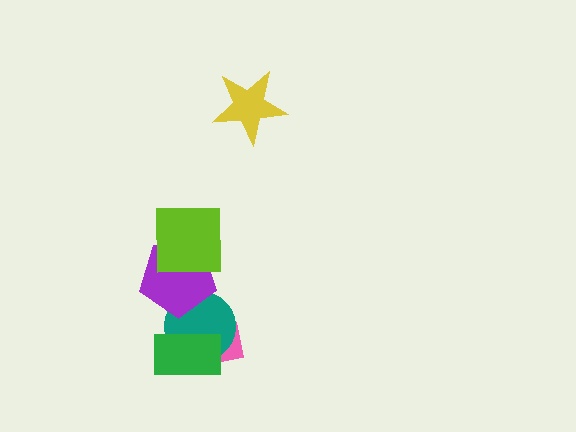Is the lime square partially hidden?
No, no other shape covers it.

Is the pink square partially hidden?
Yes, it is partially covered by another shape.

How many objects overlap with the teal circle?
3 objects overlap with the teal circle.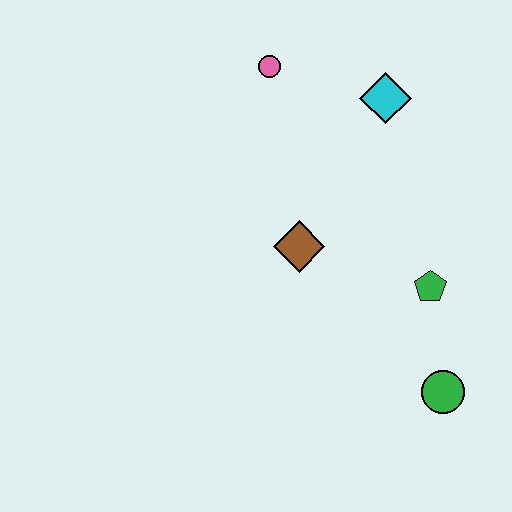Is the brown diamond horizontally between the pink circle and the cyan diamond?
Yes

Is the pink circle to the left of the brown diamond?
Yes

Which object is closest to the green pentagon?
The green circle is closest to the green pentagon.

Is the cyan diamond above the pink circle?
No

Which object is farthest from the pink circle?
The green circle is farthest from the pink circle.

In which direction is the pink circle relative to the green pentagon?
The pink circle is above the green pentagon.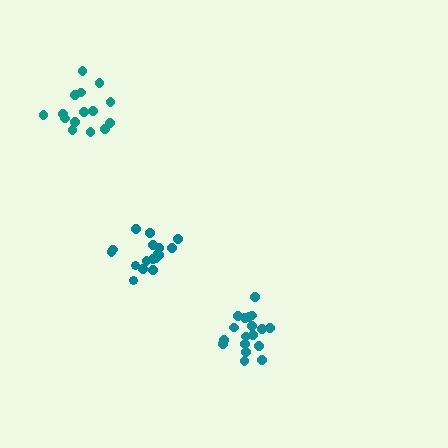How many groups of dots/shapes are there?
There are 3 groups.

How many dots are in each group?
Group 1: 17 dots, Group 2: 15 dots, Group 3: 18 dots (50 total).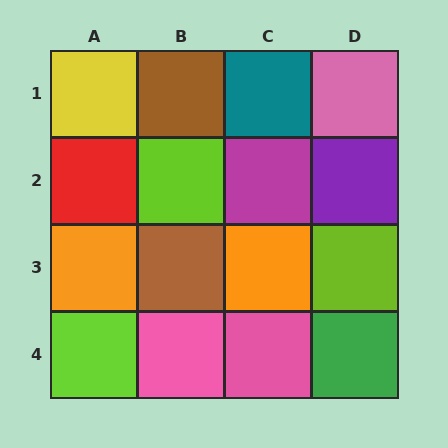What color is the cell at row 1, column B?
Brown.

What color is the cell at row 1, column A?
Yellow.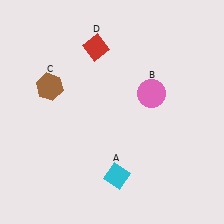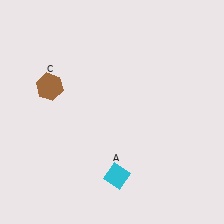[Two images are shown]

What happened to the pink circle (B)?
The pink circle (B) was removed in Image 2. It was in the top-right area of Image 1.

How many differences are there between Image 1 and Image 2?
There are 2 differences between the two images.